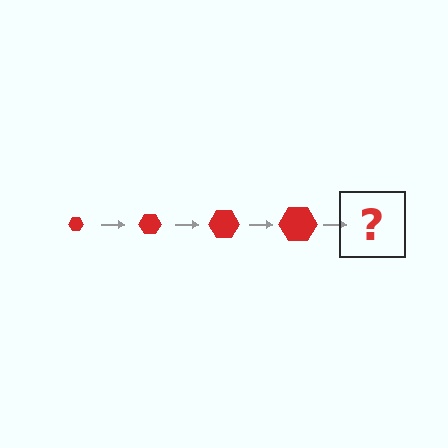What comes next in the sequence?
The next element should be a red hexagon, larger than the previous one.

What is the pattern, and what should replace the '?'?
The pattern is that the hexagon gets progressively larger each step. The '?' should be a red hexagon, larger than the previous one.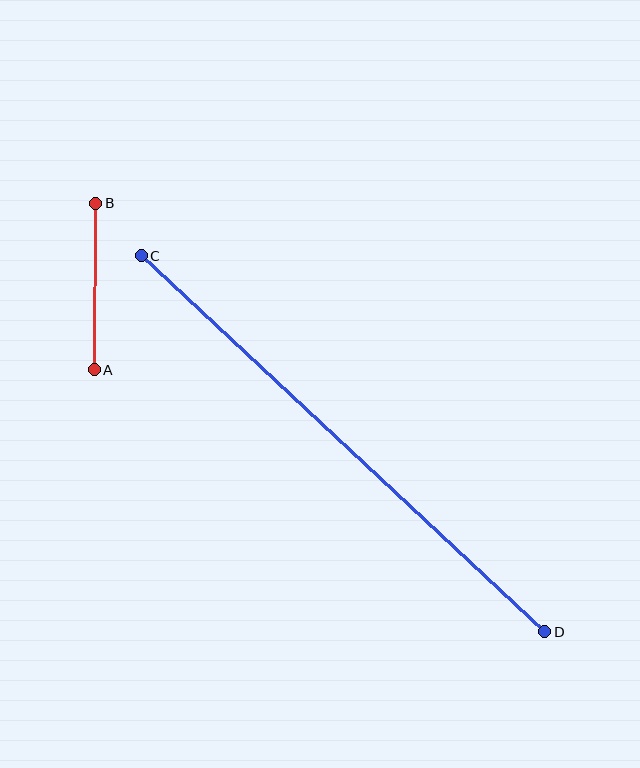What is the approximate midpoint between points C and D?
The midpoint is at approximately (343, 444) pixels.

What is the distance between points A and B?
The distance is approximately 166 pixels.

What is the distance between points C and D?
The distance is approximately 551 pixels.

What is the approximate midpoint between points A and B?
The midpoint is at approximately (95, 287) pixels.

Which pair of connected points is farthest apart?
Points C and D are farthest apart.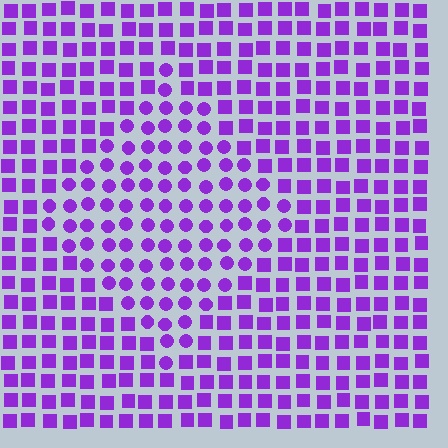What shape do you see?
I see a diamond.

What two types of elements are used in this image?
The image uses circles inside the diamond region and squares outside it.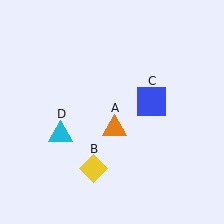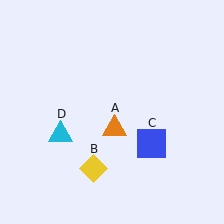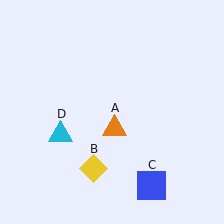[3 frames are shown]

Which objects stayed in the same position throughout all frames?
Orange triangle (object A) and yellow diamond (object B) and cyan triangle (object D) remained stationary.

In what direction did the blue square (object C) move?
The blue square (object C) moved down.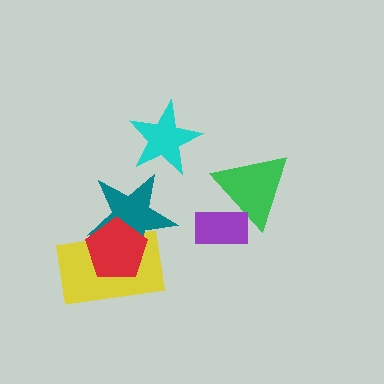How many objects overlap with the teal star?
2 objects overlap with the teal star.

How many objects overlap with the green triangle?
1 object overlaps with the green triangle.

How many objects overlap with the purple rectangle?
1 object overlaps with the purple rectangle.